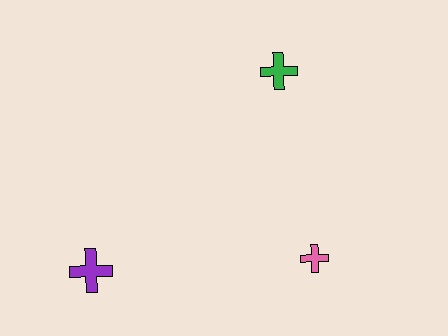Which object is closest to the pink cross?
The green cross is closest to the pink cross.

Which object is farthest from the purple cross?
The green cross is farthest from the purple cross.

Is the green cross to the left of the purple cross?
No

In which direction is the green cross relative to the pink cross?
The green cross is above the pink cross.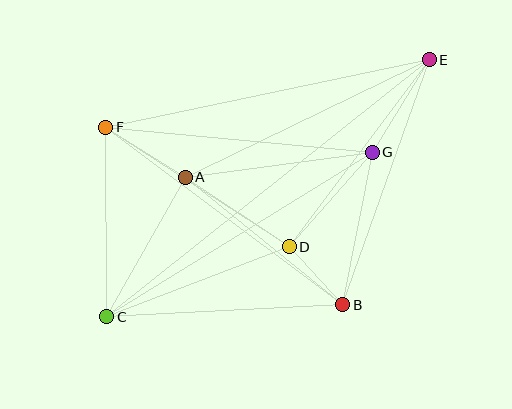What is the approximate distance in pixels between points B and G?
The distance between B and G is approximately 155 pixels.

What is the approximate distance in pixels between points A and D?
The distance between A and D is approximately 125 pixels.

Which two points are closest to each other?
Points B and D are closest to each other.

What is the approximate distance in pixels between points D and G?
The distance between D and G is approximately 126 pixels.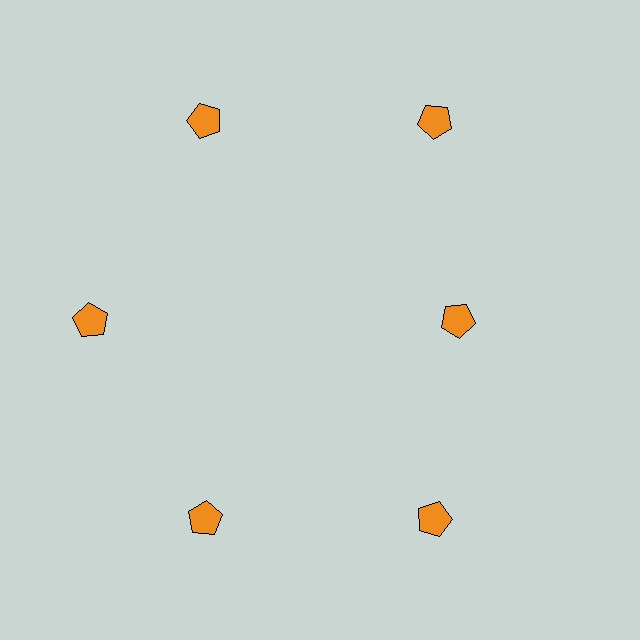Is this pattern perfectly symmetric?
No. The 6 orange pentagons are arranged in a ring, but one element near the 3 o'clock position is pulled inward toward the center, breaking the 6-fold rotational symmetry.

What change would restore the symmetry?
The symmetry would be restored by moving it outward, back onto the ring so that all 6 pentagons sit at equal angles and equal distance from the center.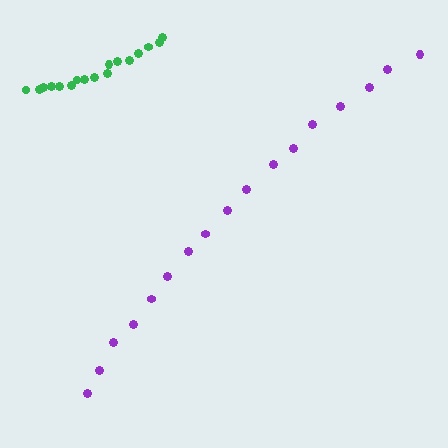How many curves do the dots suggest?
There are 2 distinct paths.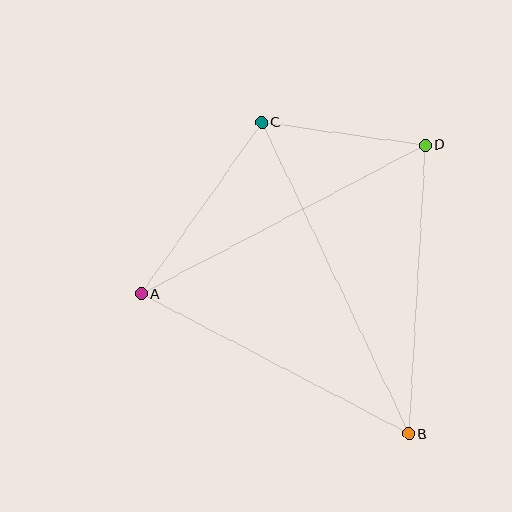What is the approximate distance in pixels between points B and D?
The distance between B and D is approximately 289 pixels.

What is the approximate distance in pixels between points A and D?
The distance between A and D is approximately 321 pixels.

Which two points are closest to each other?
Points C and D are closest to each other.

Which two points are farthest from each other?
Points B and C are farthest from each other.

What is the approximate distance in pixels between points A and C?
The distance between A and C is approximately 210 pixels.